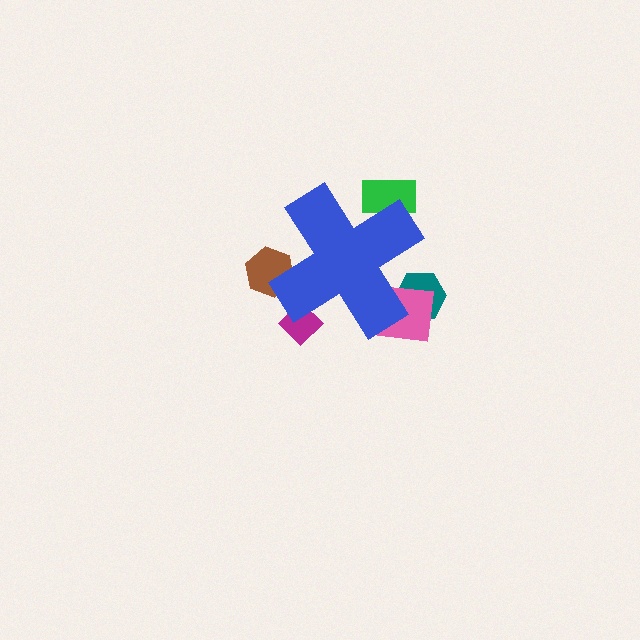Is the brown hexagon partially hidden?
Yes, the brown hexagon is partially hidden behind the blue cross.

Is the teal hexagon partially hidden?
Yes, the teal hexagon is partially hidden behind the blue cross.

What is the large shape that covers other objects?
A blue cross.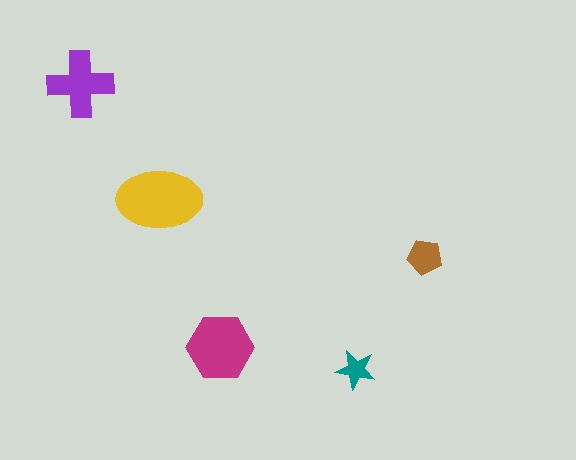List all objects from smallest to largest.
The teal star, the brown pentagon, the purple cross, the magenta hexagon, the yellow ellipse.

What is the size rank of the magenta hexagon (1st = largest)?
2nd.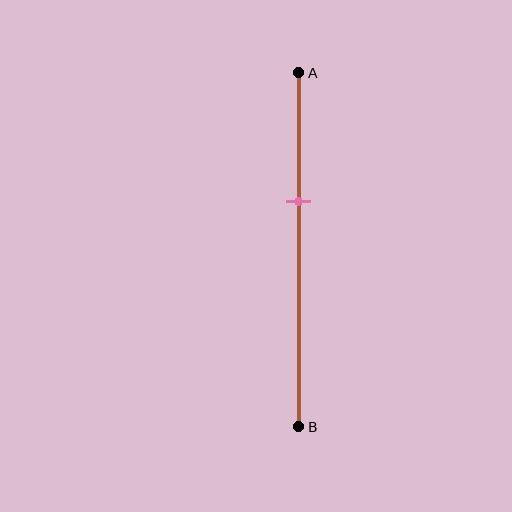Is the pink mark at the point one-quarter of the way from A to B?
No, the mark is at about 35% from A, not at the 25% one-quarter point.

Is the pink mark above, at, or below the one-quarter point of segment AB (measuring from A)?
The pink mark is below the one-quarter point of segment AB.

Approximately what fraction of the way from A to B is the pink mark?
The pink mark is approximately 35% of the way from A to B.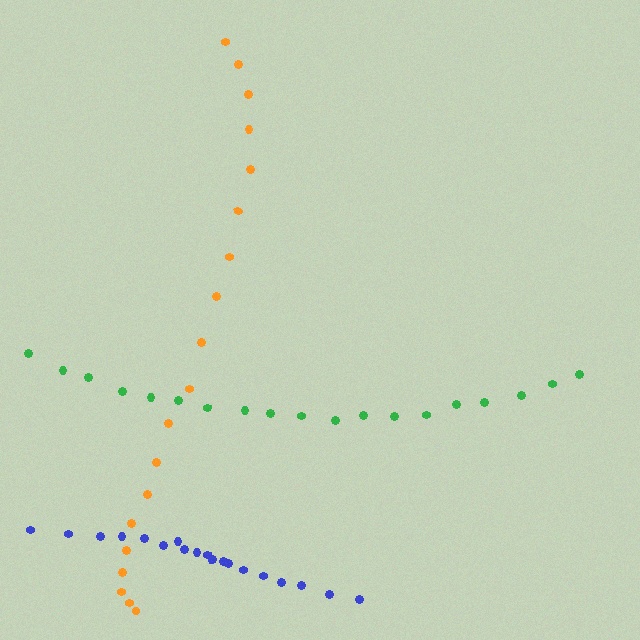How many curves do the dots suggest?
There are 3 distinct paths.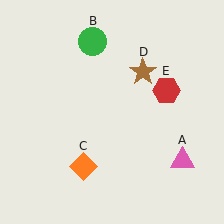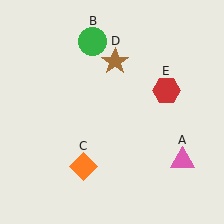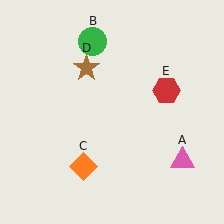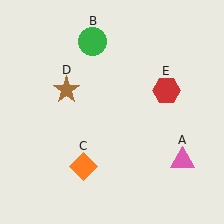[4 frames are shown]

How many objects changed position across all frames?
1 object changed position: brown star (object D).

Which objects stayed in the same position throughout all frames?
Pink triangle (object A) and green circle (object B) and orange diamond (object C) and red hexagon (object E) remained stationary.